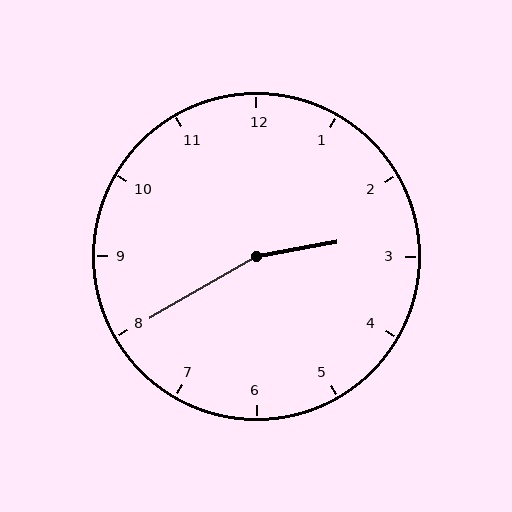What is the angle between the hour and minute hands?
Approximately 160 degrees.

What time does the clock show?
2:40.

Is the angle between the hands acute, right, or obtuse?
It is obtuse.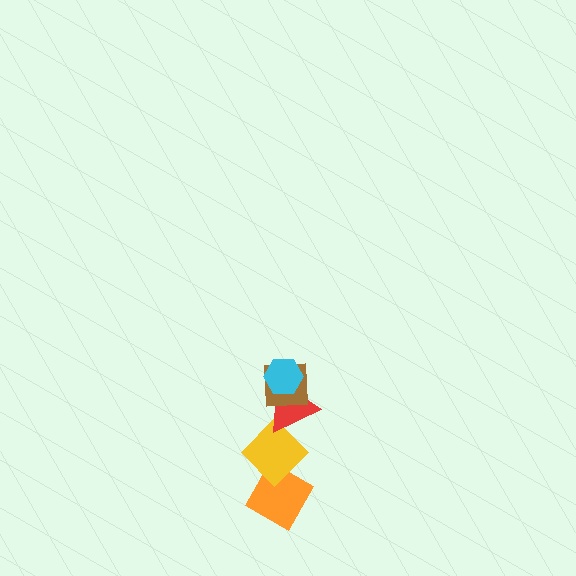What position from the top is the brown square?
The brown square is 2nd from the top.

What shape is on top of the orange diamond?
The yellow diamond is on top of the orange diamond.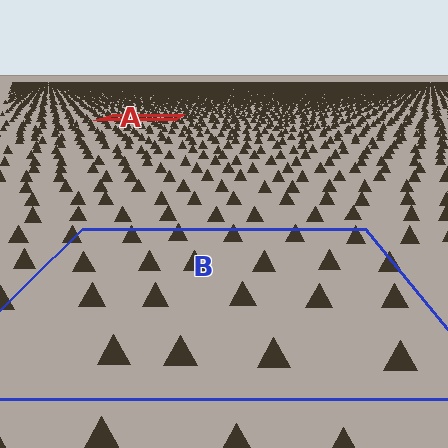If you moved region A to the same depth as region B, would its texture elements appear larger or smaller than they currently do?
They would appear larger. At a closer depth, the same texture elements are projected at a bigger on-screen size.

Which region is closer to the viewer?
Region B is closer. The texture elements there are larger and more spread out.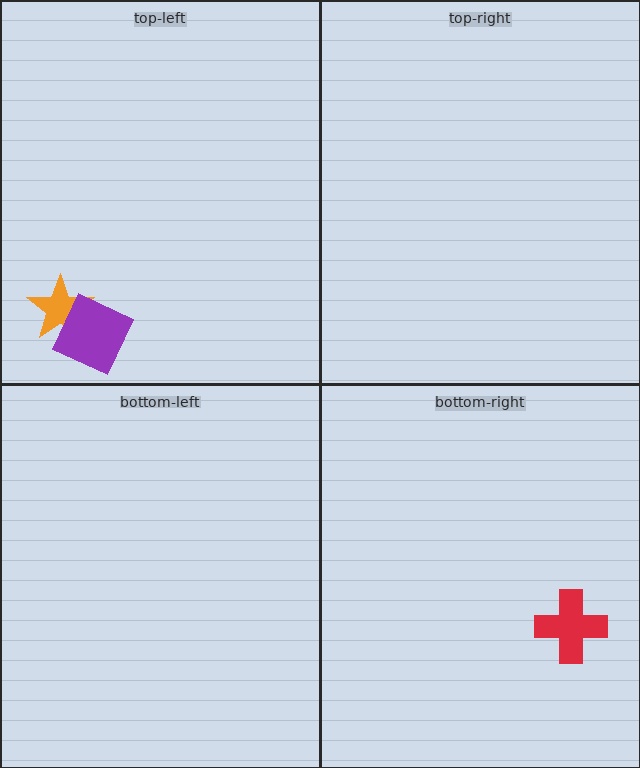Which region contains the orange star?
The top-left region.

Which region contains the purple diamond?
The top-left region.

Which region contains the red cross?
The bottom-right region.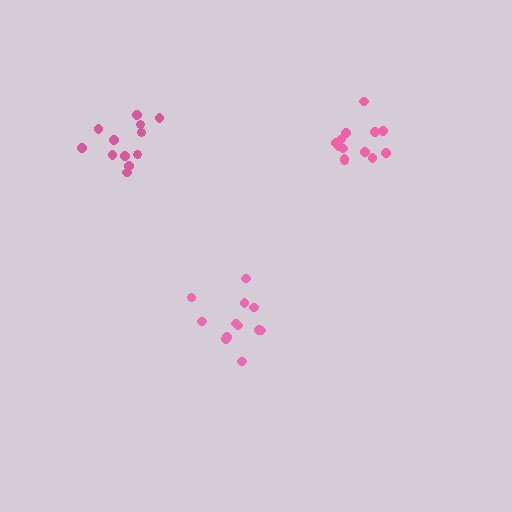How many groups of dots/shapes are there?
There are 3 groups.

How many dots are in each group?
Group 1: 13 dots, Group 2: 12 dots, Group 3: 12 dots (37 total).